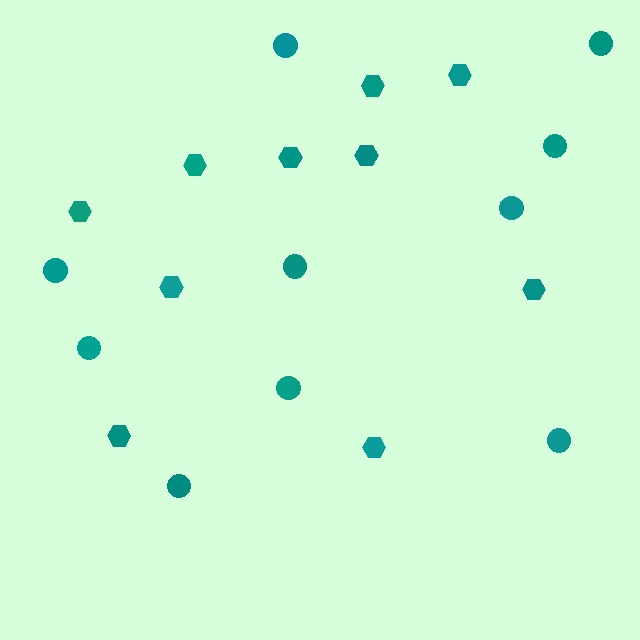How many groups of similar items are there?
There are 2 groups: one group of circles (10) and one group of hexagons (10).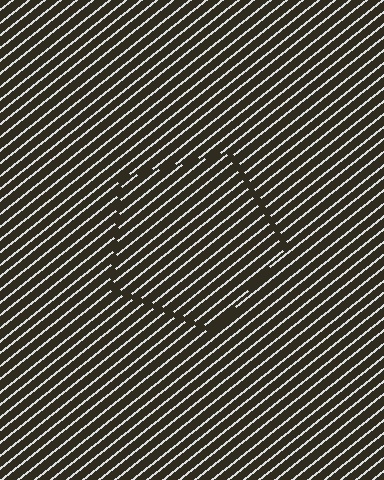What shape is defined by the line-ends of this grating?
An illusory pentagon. The interior of the shape contains the same grating, shifted by half a period — the contour is defined by the phase discontinuity where line-ends from the inner and outer gratings abut.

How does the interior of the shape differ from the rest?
The interior of the shape contains the same grating, shifted by half a period — the contour is defined by the phase discontinuity where line-ends from the inner and outer gratings abut.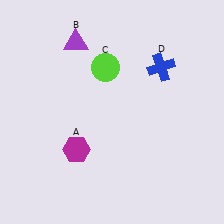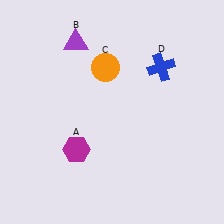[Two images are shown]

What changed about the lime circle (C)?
In Image 1, C is lime. In Image 2, it changed to orange.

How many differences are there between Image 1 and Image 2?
There is 1 difference between the two images.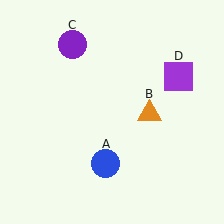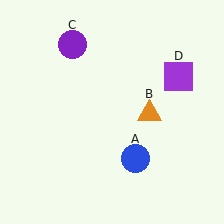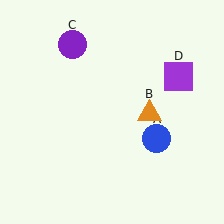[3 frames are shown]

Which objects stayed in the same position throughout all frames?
Orange triangle (object B) and purple circle (object C) and purple square (object D) remained stationary.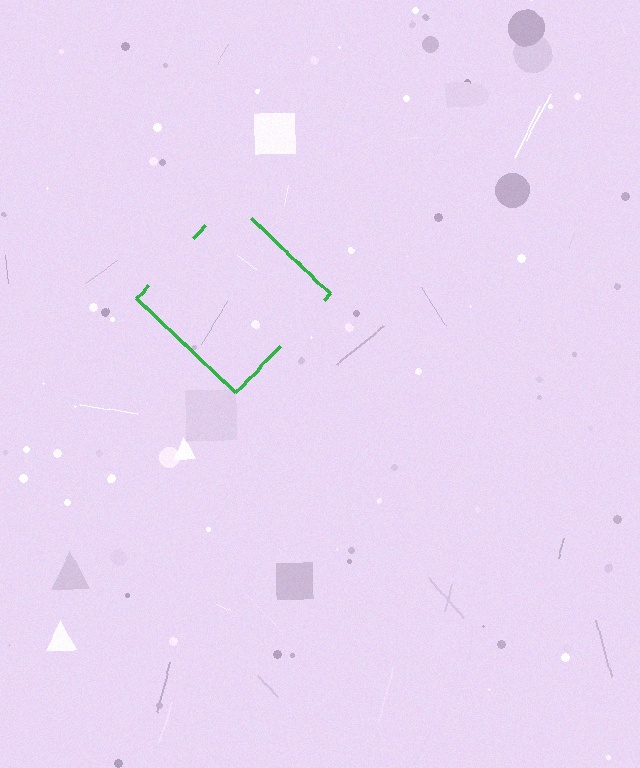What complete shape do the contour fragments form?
The contour fragments form a diamond.